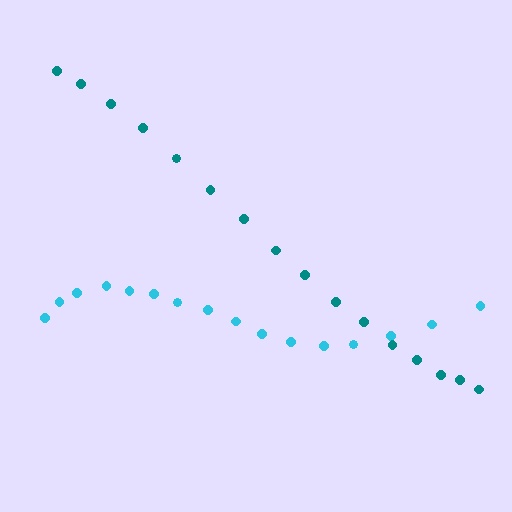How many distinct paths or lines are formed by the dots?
There are 2 distinct paths.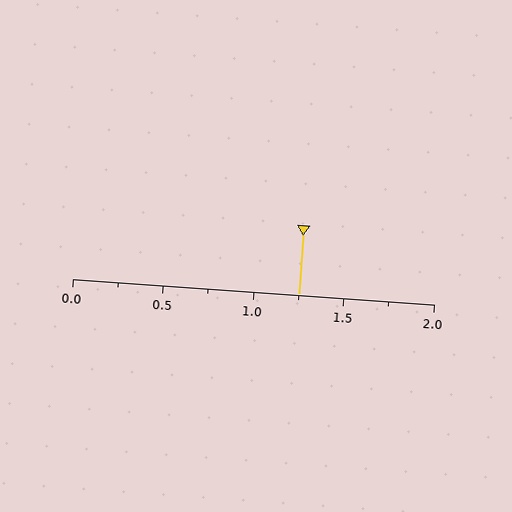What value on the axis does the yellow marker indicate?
The marker indicates approximately 1.25.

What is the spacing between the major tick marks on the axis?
The major ticks are spaced 0.5 apart.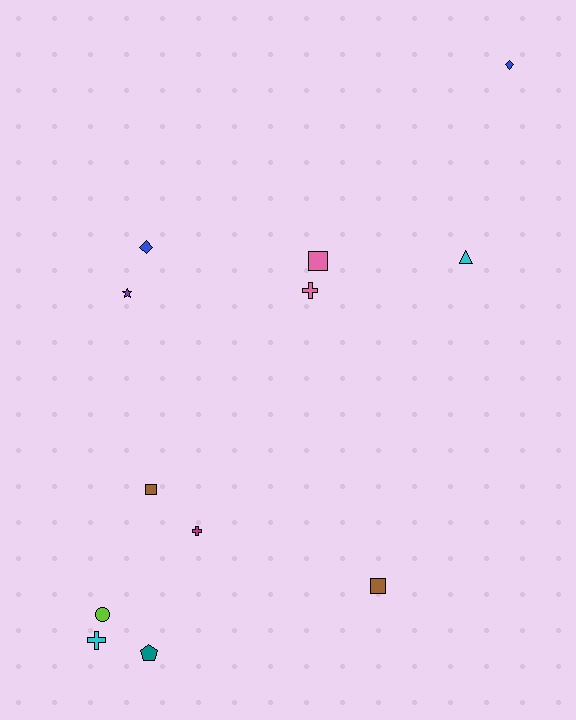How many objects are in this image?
There are 12 objects.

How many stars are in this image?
There is 1 star.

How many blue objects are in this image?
There are 2 blue objects.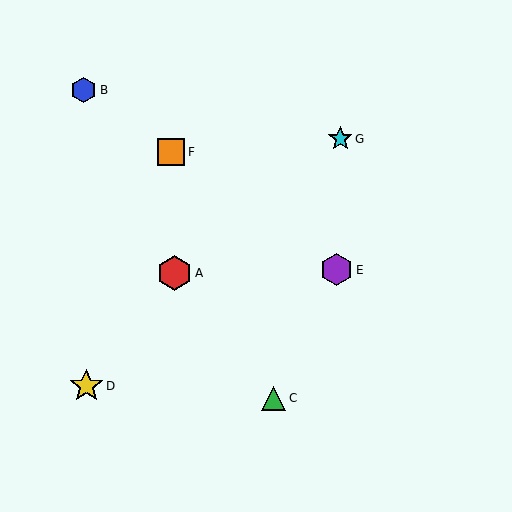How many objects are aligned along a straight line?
3 objects (B, E, F) are aligned along a straight line.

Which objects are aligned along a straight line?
Objects B, E, F are aligned along a straight line.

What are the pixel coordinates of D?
Object D is at (86, 386).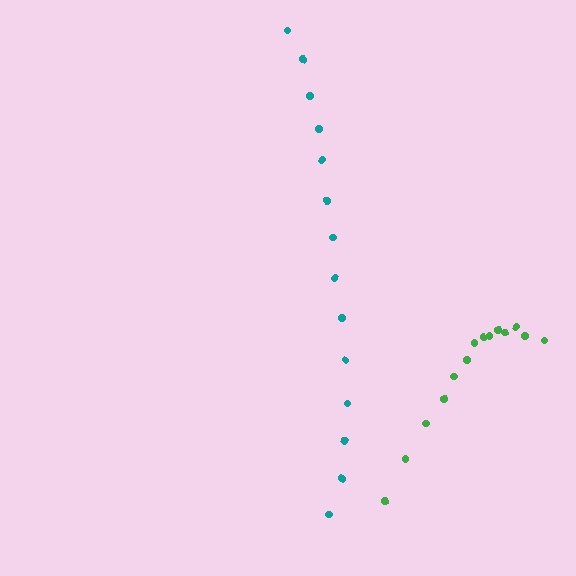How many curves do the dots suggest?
There are 2 distinct paths.